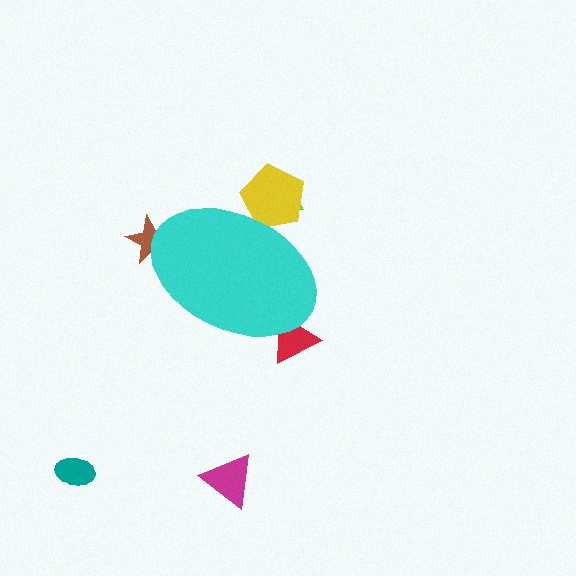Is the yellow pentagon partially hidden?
Yes, the yellow pentagon is partially hidden behind the cyan ellipse.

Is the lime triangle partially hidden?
Yes, the lime triangle is partially hidden behind the cyan ellipse.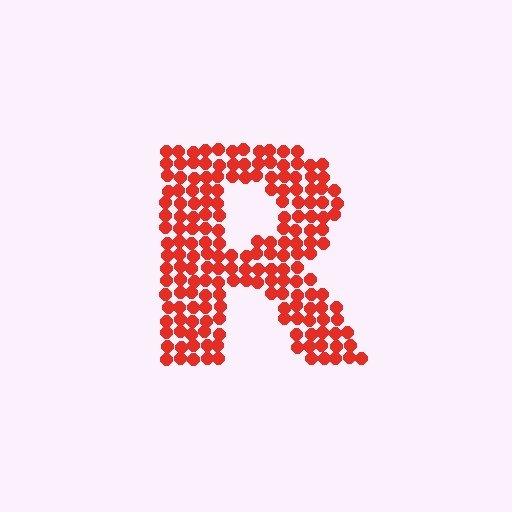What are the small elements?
The small elements are circles.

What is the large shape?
The large shape is the letter R.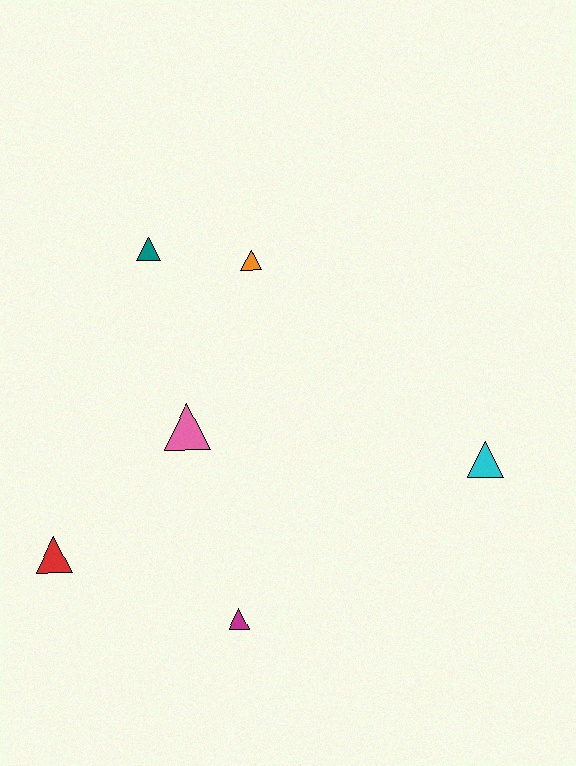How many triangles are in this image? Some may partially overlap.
There are 6 triangles.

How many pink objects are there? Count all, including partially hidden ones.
There is 1 pink object.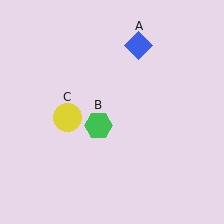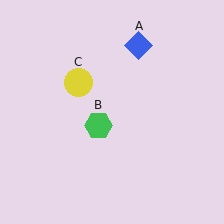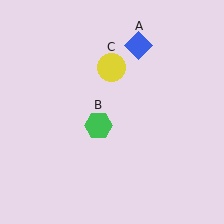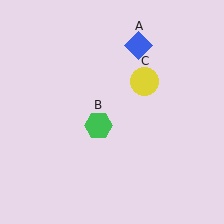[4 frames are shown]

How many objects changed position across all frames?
1 object changed position: yellow circle (object C).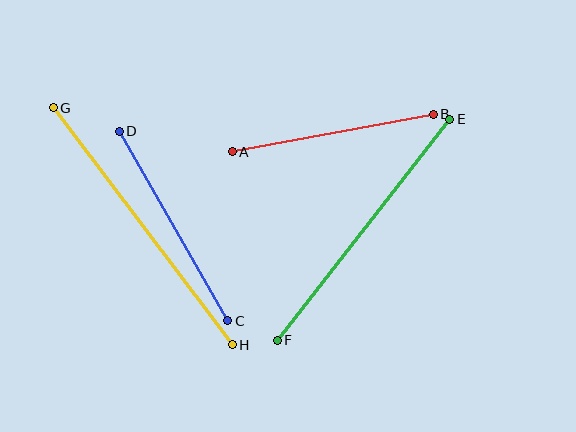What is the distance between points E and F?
The distance is approximately 280 pixels.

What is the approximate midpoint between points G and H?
The midpoint is at approximately (143, 226) pixels.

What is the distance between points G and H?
The distance is approximately 297 pixels.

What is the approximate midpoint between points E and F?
The midpoint is at approximately (363, 230) pixels.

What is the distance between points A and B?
The distance is approximately 205 pixels.